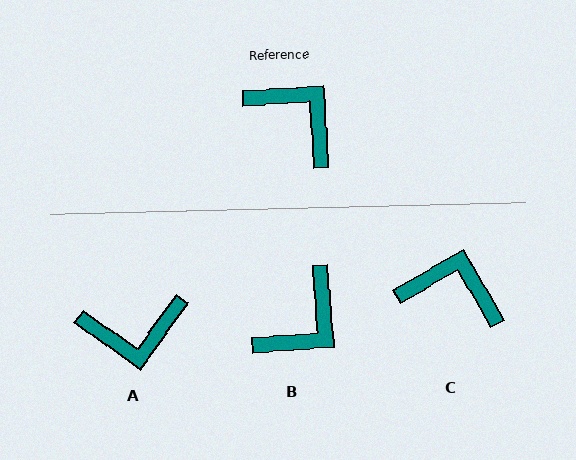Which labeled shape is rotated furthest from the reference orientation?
A, about 129 degrees away.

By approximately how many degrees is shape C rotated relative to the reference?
Approximately 27 degrees counter-clockwise.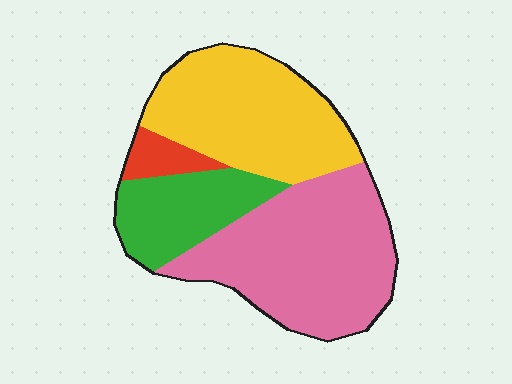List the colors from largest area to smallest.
From largest to smallest: pink, yellow, green, red.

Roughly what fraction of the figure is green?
Green takes up about one sixth (1/6) of the figure.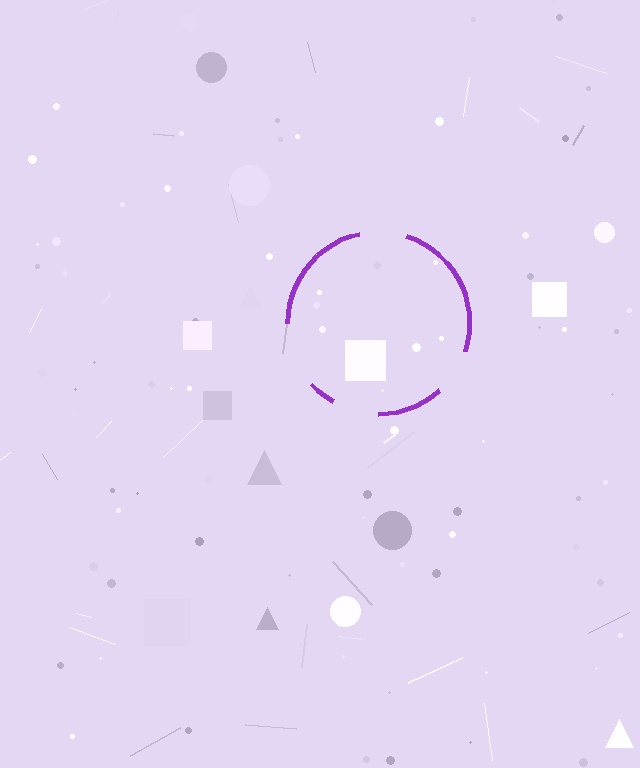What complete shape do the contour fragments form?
The contour fragments form a circle.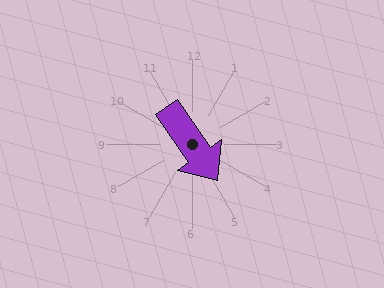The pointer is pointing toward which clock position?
Roughly 5 o'clock.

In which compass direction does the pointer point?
Southeast.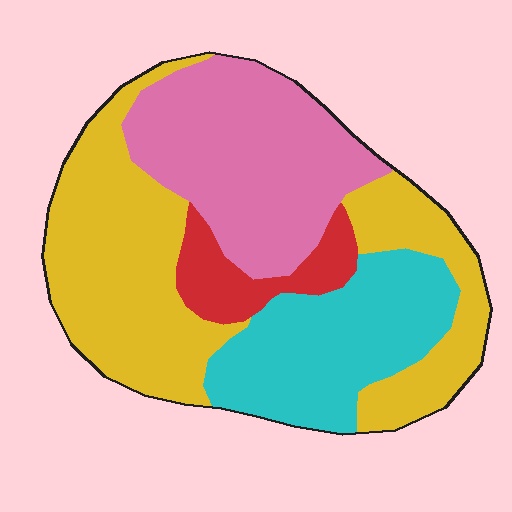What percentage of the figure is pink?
Pink takes up about one quarter (1/4) of the figure.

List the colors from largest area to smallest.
From largest to smallest: yellow, pink, cyan, red.